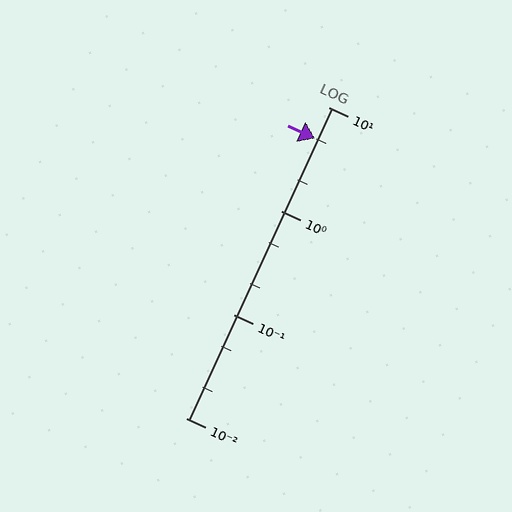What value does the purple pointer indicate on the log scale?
The pointer indicates approximately 5.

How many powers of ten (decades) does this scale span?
The scale spans 3 decades, from 0.01 to 10.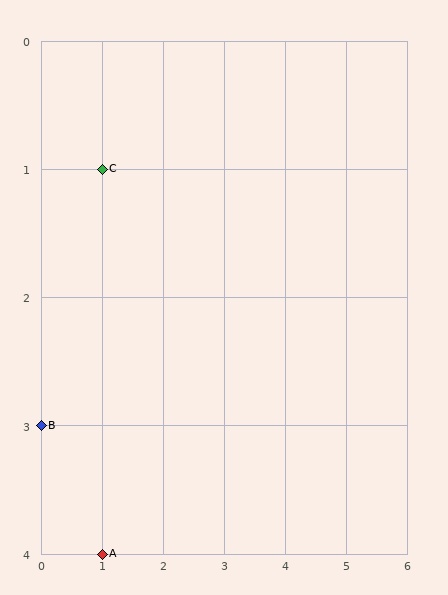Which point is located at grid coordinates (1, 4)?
Point A is at (1, 4).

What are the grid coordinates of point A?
Point A is at grid coordinates (1, 4).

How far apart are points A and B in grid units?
Points A and B are 1 column and 1 row apart (about 1.4 grid units diagonally).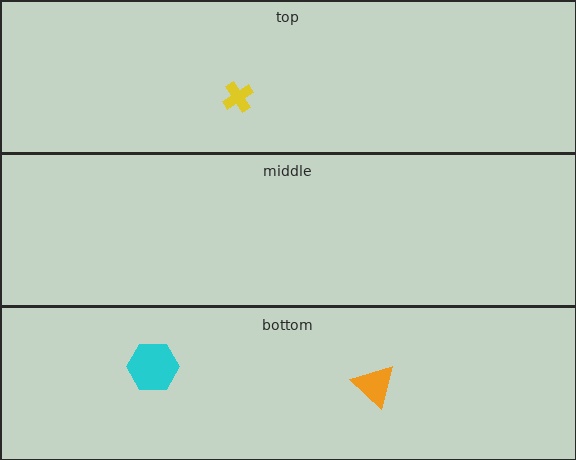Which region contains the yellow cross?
The top region.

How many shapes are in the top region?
1.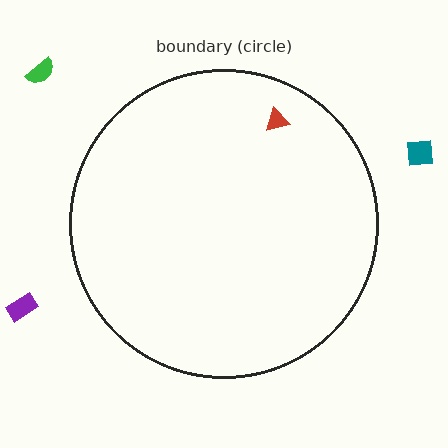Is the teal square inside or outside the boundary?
Outside.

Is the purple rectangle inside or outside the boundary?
Outside.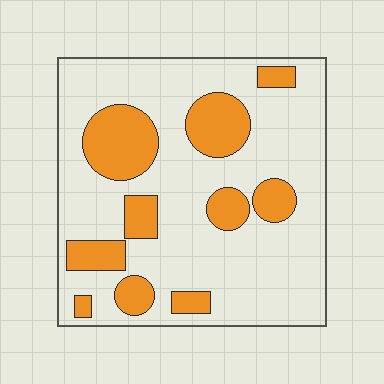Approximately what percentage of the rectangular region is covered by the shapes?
Approximately 25%.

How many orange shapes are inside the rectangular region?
10.